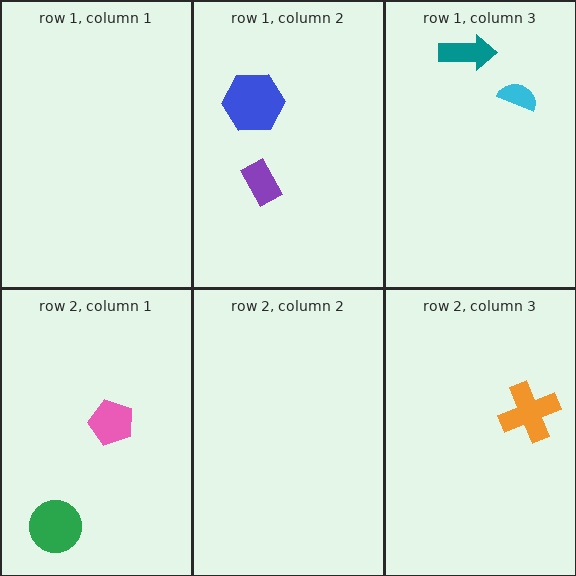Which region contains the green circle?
The row 2, column 1 region.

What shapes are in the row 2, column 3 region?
The orange cross.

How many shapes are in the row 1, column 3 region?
2.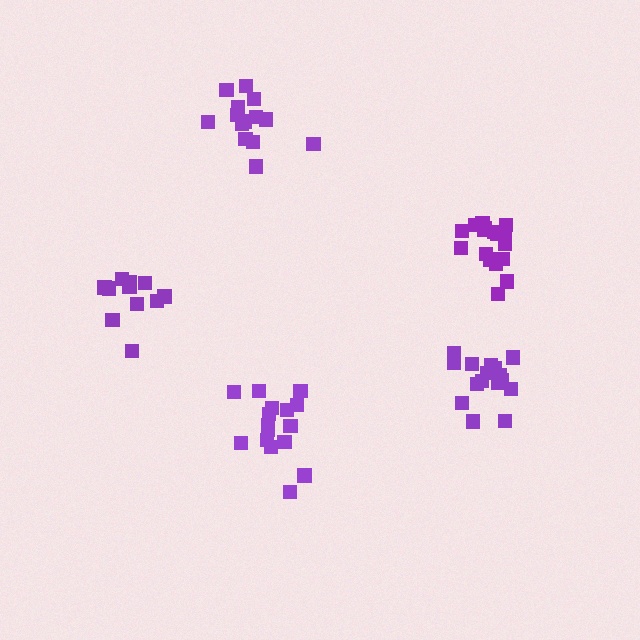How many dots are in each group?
Group 1: 17 dots, Group 2: 14 dots, Group 3: 17 dots, Group 4: 16 dots, Group 5: 11 dots (75 total).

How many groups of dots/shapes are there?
There are 5 groups.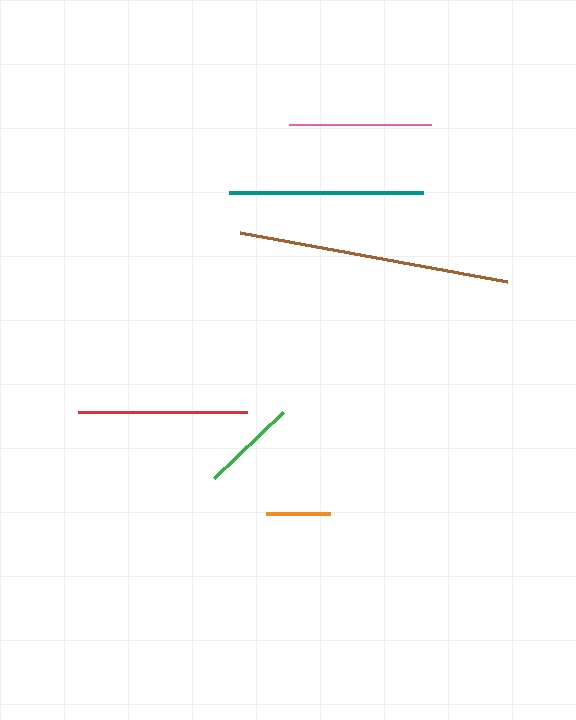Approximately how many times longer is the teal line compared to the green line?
The teal line is approximately 2.0 times the length of the green line.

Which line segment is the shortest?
The orange line is the shortest at approximately 64 pixels.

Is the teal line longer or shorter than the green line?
The teal line is longer than the green line.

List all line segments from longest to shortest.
From longest to shortest: brown, teal, red, pink, green, orange.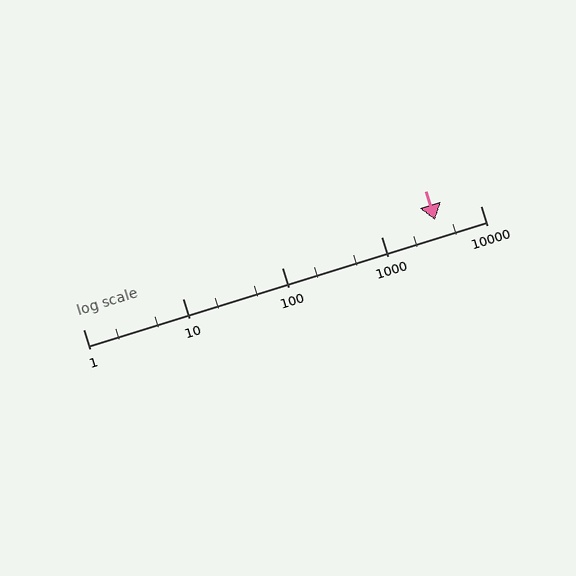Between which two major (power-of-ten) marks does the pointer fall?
The pointer is between 1000 and 10000.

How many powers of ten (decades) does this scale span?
The scale spans 4 decades, from 1 to 10000.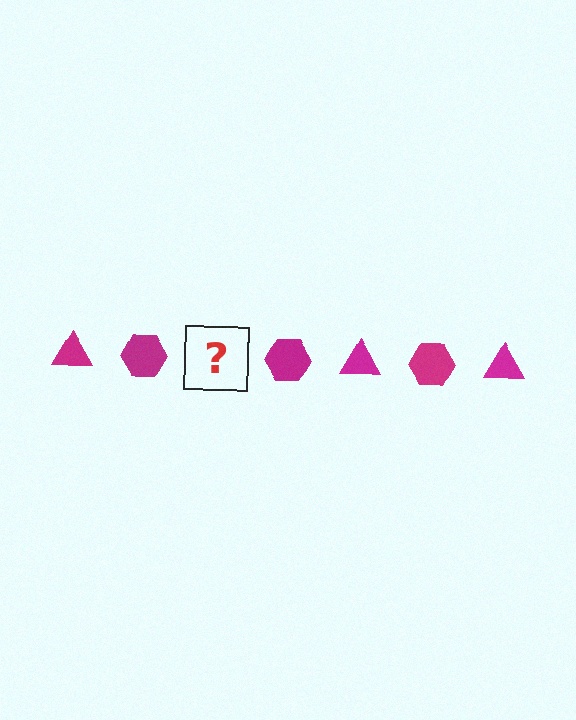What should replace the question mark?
The question mark should be replaced with a magenta triangle.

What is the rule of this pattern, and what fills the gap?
The rule is that the pattern cycles through triangle, hexagon shapes in magenta. The gap should be filled with a magenta triangle.